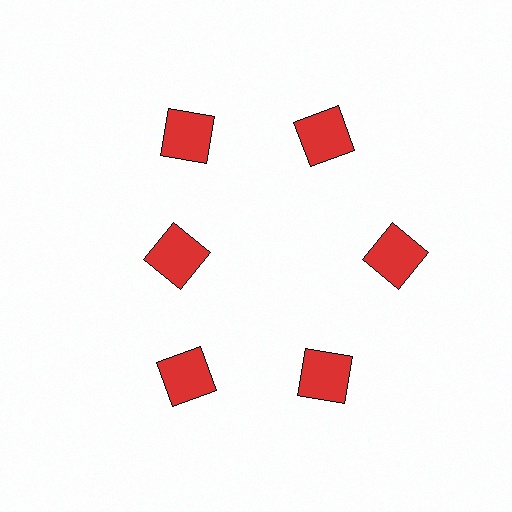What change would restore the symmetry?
The symmetry would be restored by moving it outward, back onto the ring so that all 6 squares sit at equal angles and equal distance from the center.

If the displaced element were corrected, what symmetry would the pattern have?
It would have 6-fold rotational symmetry — the pattern would map onto itself every 60 degrees.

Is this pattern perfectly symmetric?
No. The 6 red squares are arranged in a ring, but one element near the 9 o'clock position is pulled inward toward the center, breaking the 6-fold rotational symmetry.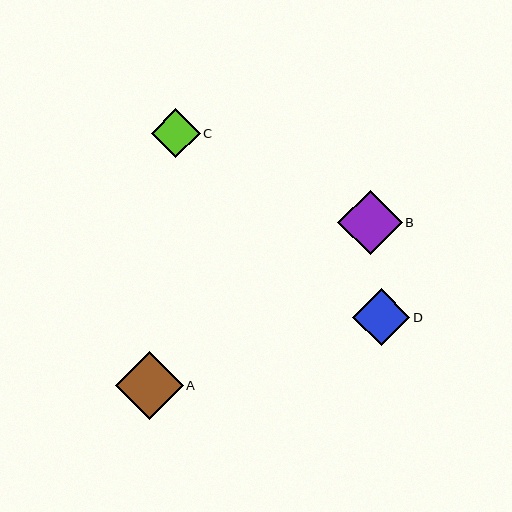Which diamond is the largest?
Diamond A is the largest with a size of approximately 67 pixels.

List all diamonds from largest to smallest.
From largest to smallest: A, B, D, C.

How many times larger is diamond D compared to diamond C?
Diamond D is approximately 1.2 times the size of diamond C.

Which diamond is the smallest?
Diamond C is the smallest with a size of approximately 49 pixels.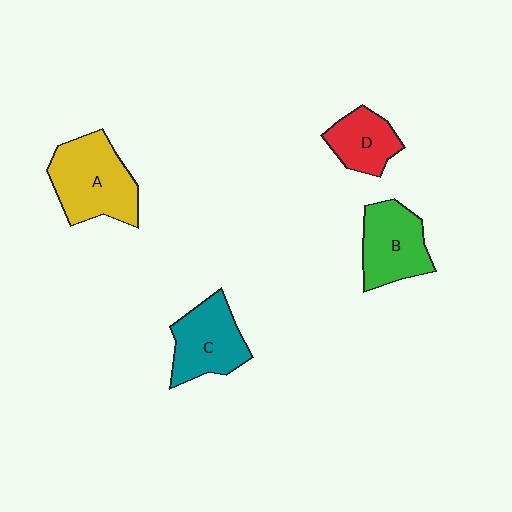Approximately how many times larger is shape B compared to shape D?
Approximately 1.4 times.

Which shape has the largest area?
Shape A (yellow).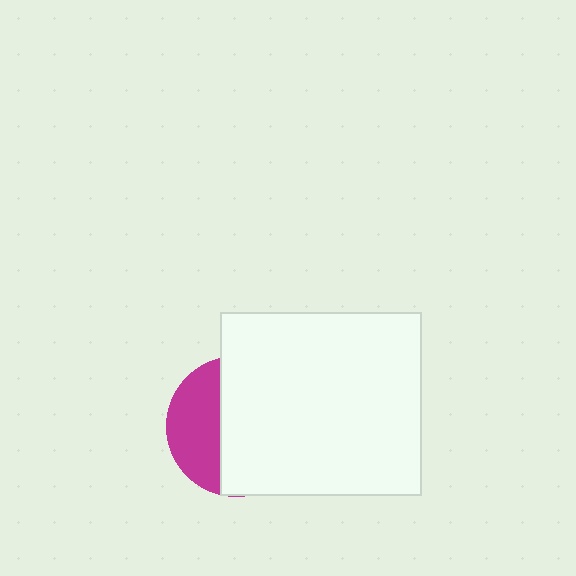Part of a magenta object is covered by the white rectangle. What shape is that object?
It is a circle.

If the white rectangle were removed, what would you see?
You would see the complete magenta circle.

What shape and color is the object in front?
The object in front is a white rectangle.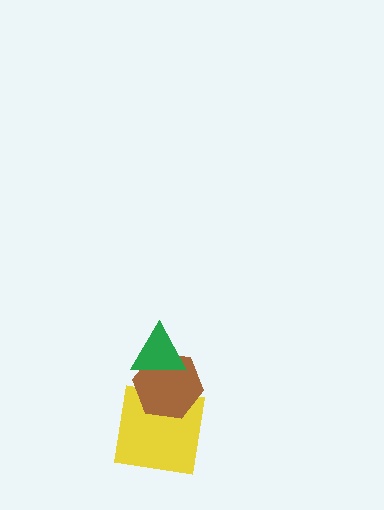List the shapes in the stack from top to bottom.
From top to bottom: the green triangle, the brown hexagon, the yellow square.